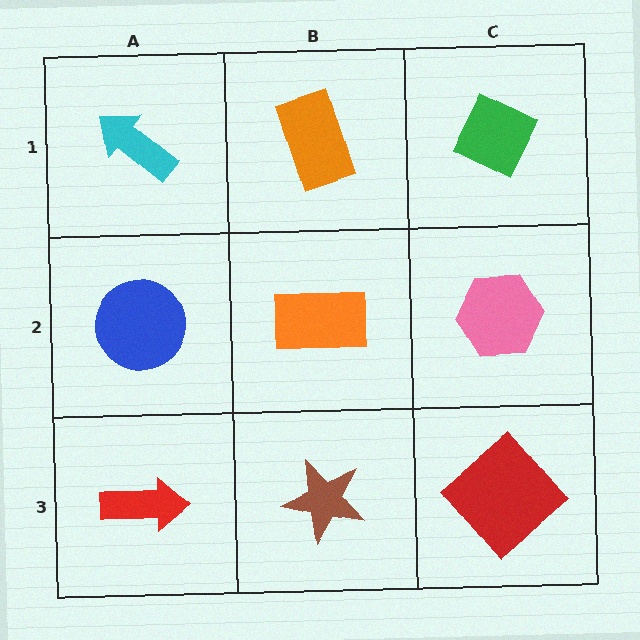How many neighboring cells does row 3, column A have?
2.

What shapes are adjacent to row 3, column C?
A pink hexagon (row 2, column C), a brown star (row 3, column B).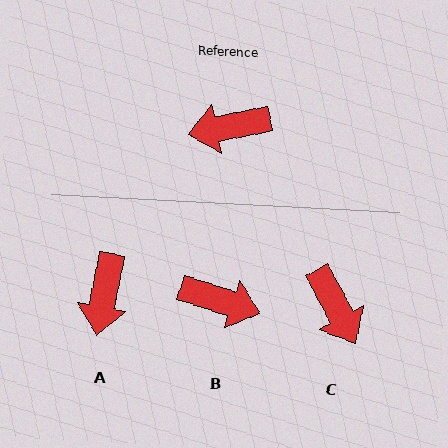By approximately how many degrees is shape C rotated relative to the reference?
Approximately 107 degrees counter-clockwise.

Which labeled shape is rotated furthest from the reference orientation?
B, about 151 degrees away.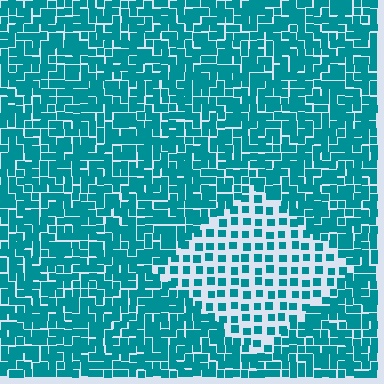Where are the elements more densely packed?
The elements are more densely packed outside the diamond boundary.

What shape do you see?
I see a diamond.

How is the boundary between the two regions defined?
The boundary is defined by a change in element density (approximately 2.2x ratio). All elements are the same color, size, and shape.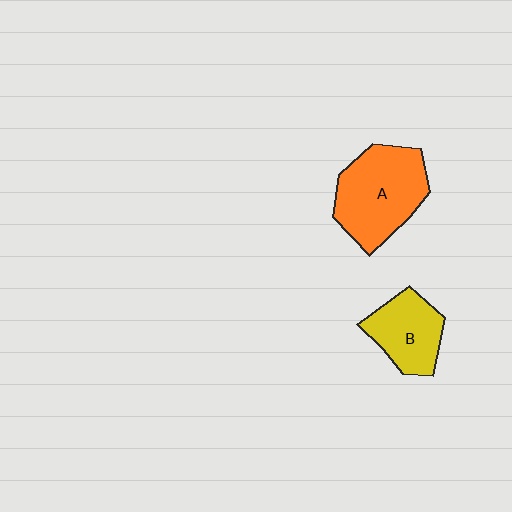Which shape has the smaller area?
Shape B (yellow).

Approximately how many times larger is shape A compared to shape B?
Approximately 1.5 times.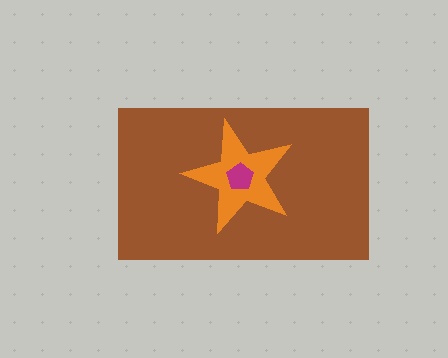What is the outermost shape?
The brown rectangle.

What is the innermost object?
The magenta pentagon.